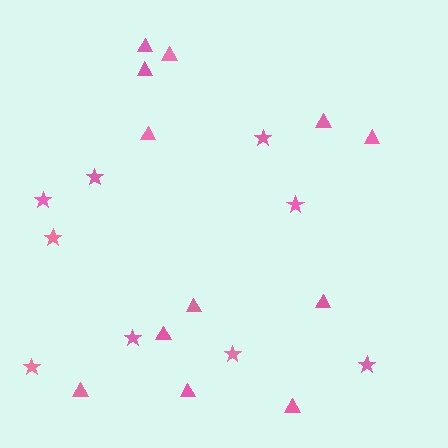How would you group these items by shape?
There are 2 groups: one group of triangles (12) and one group of stars (9).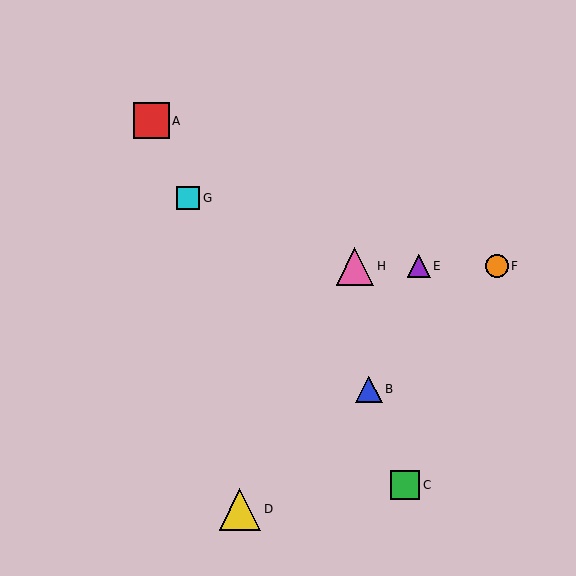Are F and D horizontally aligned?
No, F is at y≈266 and D is at y≈509.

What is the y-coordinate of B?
Object B is at y≈389.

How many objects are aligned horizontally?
3 objects (E, F, H) are aligned horizontally.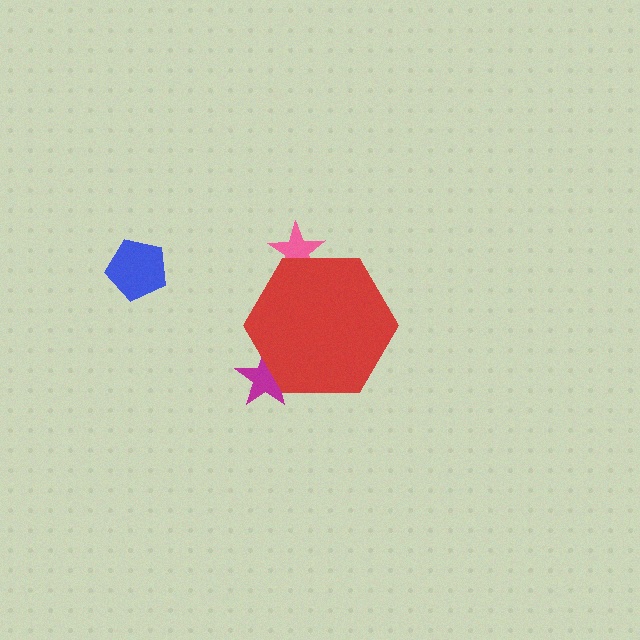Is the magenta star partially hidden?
Yes, the magenta star is partially hidden behind the red hexagon.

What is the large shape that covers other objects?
A red hexagon.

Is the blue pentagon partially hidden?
No, the blue pentagon is fully visible.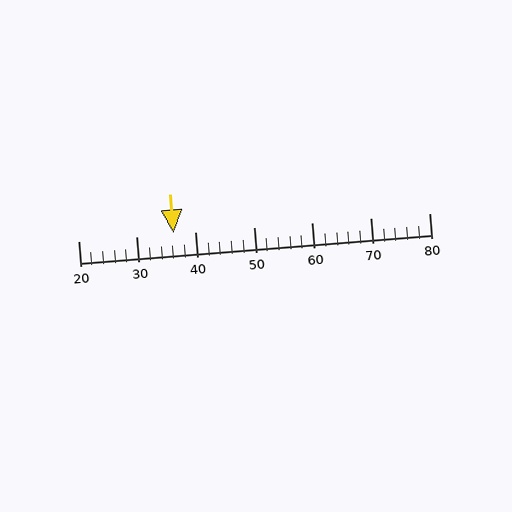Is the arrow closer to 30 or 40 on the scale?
The arrow is closer to 40.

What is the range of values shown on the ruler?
The ruler shows values from 20 to 80.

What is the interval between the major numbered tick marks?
The major tick marks are spaced 10 units apart.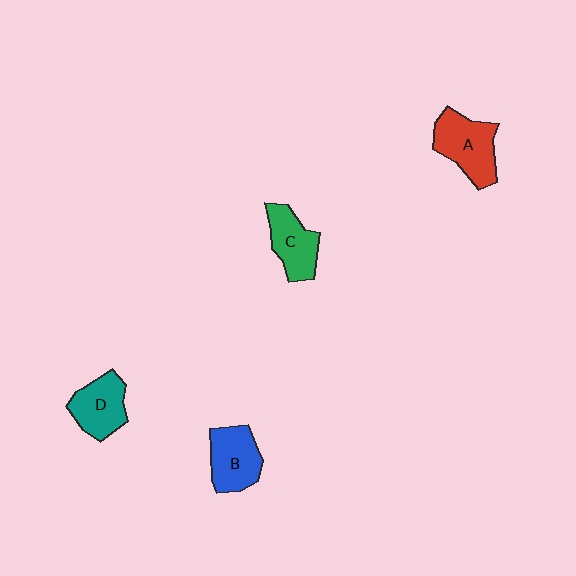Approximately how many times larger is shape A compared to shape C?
Approximately 1.2 times.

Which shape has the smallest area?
Shape C (green).